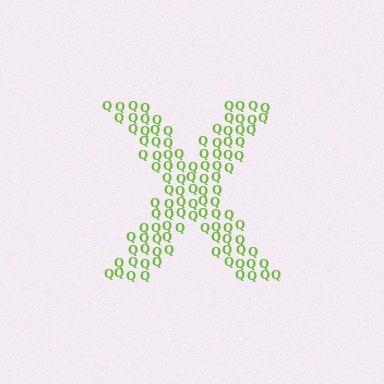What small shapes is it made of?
It is made of small letter Q's.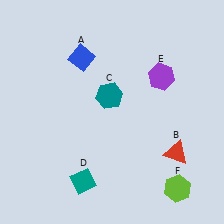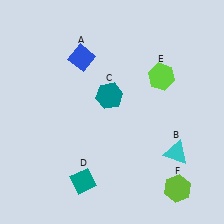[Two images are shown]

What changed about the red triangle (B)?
In Image 1, B is red. In Image 2, it changed to cyan.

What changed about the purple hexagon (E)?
In Image 1, E is purple. In Image 2, it changed to lime.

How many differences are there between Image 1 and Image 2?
There are 2 differences between the two images.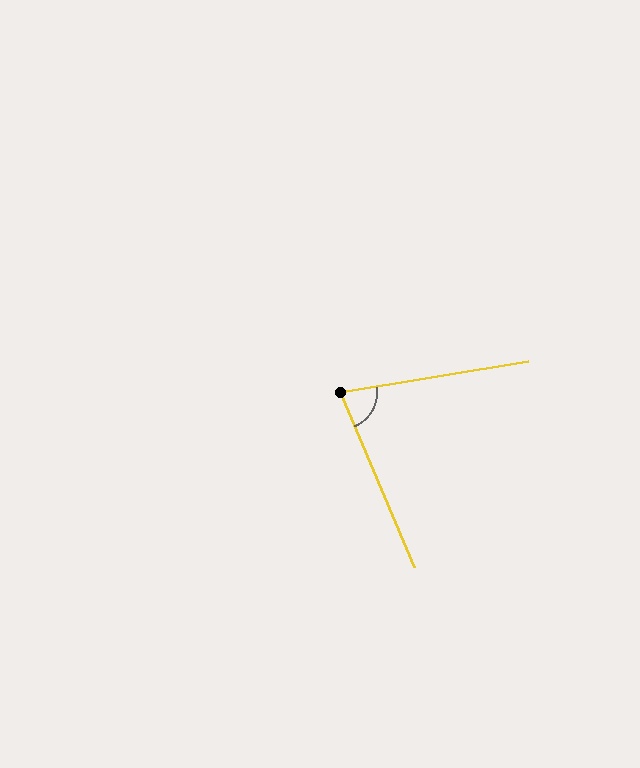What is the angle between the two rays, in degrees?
Approximately 76 degrees.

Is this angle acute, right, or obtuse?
It is acute.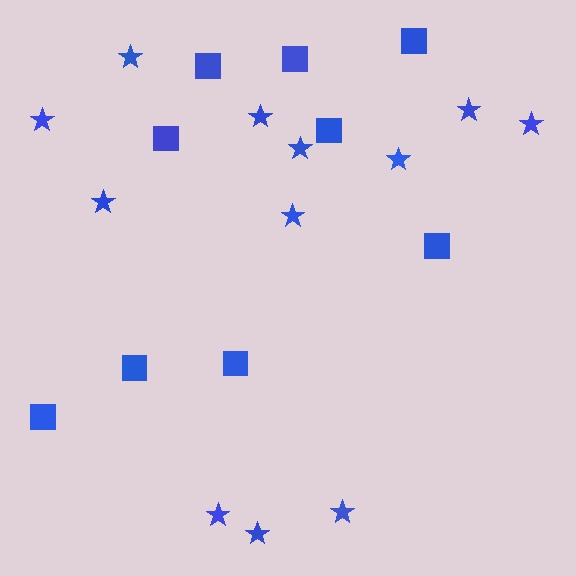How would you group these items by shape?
There are 2 groups: one group of squares (9) and one group of stars (12).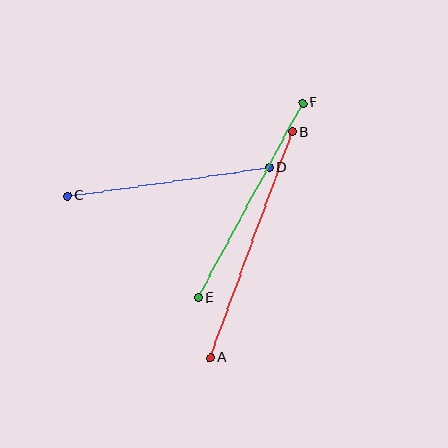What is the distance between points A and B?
The distance is approximately 240 pixels.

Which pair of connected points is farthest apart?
Points A and B are farthest apart.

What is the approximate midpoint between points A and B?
The midpoint is at approximately (251, 245) pixels.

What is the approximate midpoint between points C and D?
The midpoint is at approximately (169, 182) pixels.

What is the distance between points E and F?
The distance is approximately 221 pixels.